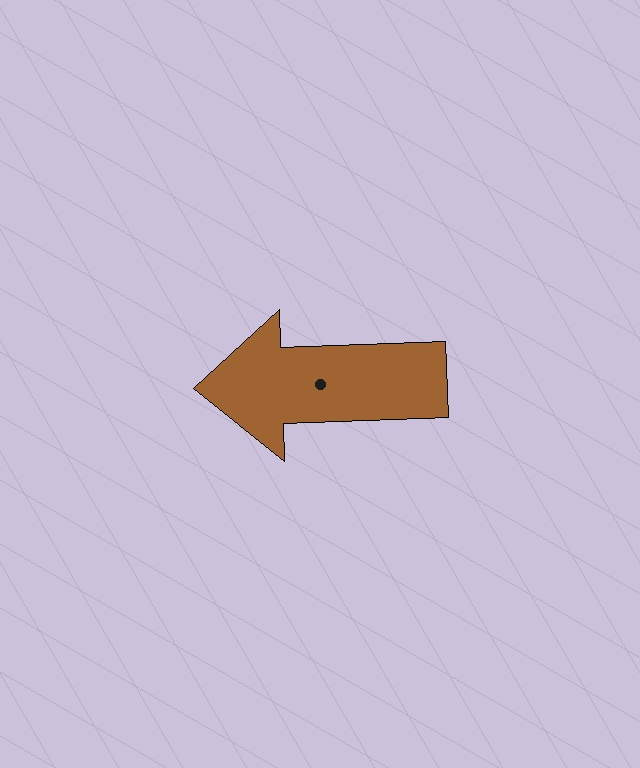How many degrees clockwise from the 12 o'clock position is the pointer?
Approximately 268 degrees.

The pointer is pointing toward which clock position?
Roughly 9 o'clock.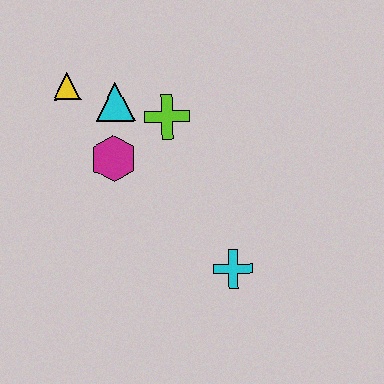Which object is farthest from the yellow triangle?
The cyan cross is farthest from the yellow triangle.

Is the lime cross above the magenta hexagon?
Yes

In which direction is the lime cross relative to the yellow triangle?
The lime cross is to the right of the yellow triangle.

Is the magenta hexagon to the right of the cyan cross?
No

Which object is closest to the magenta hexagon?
The cyan triangle is closest to the magenta hexagon.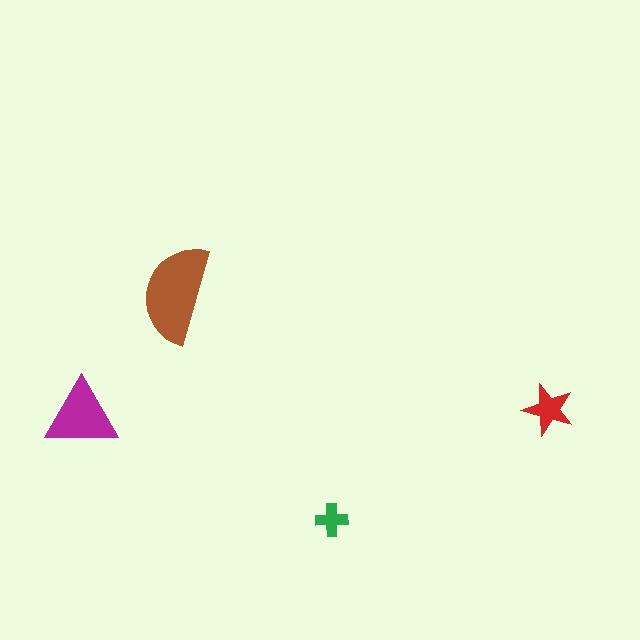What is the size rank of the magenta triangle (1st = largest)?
2nd.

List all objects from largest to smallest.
The brown semicircle, the magenta triangle, the red star, the green cross.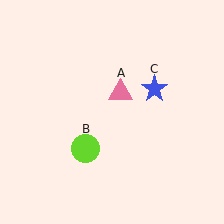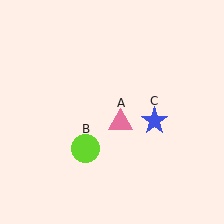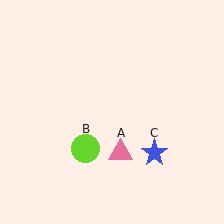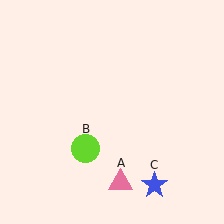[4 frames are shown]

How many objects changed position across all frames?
2 objects changed position: pink triangle (object A), blue star (object C).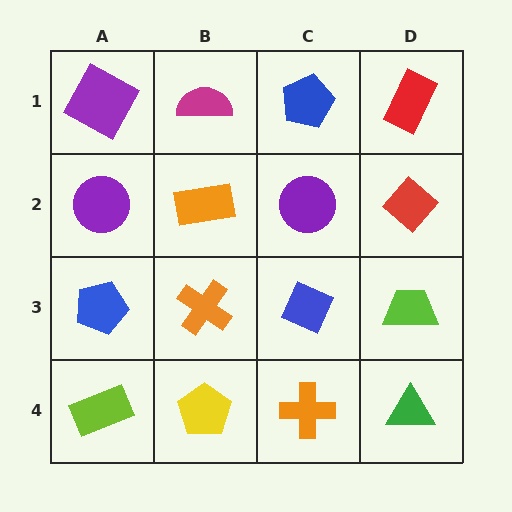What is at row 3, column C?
A blue diamond.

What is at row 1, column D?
A red rectangle.